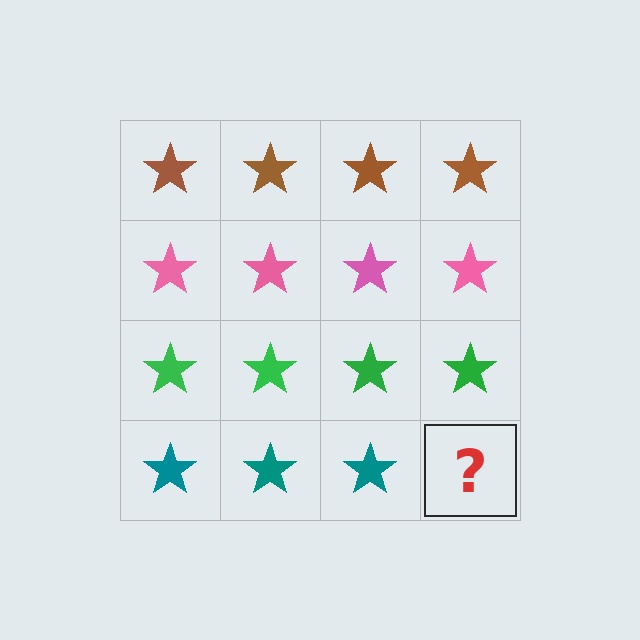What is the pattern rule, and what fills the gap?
The rule is that each row has a consistent color. The gap should be filled with a teal star.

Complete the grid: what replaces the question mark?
The question mark should be replaced with a teal star.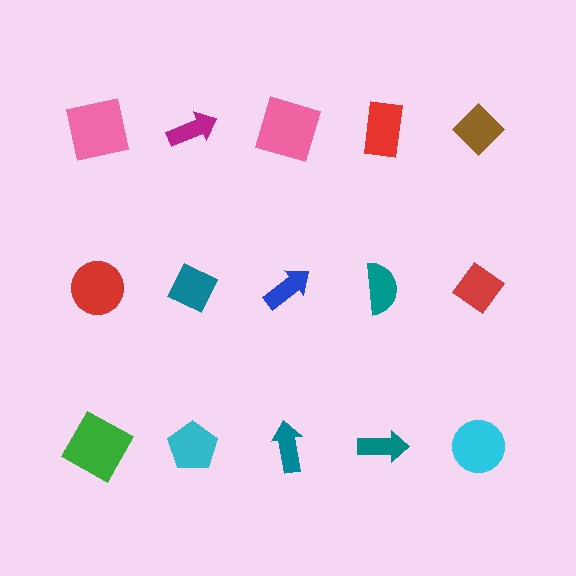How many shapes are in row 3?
5 shapes.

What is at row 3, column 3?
A teal arrow.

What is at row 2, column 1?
A red circle.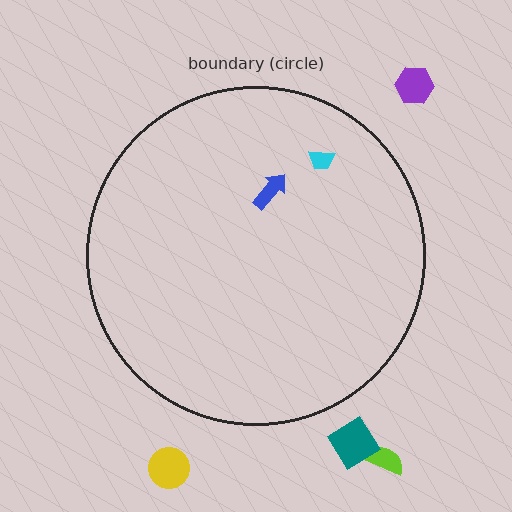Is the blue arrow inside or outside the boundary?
Inside.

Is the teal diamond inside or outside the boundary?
Outside.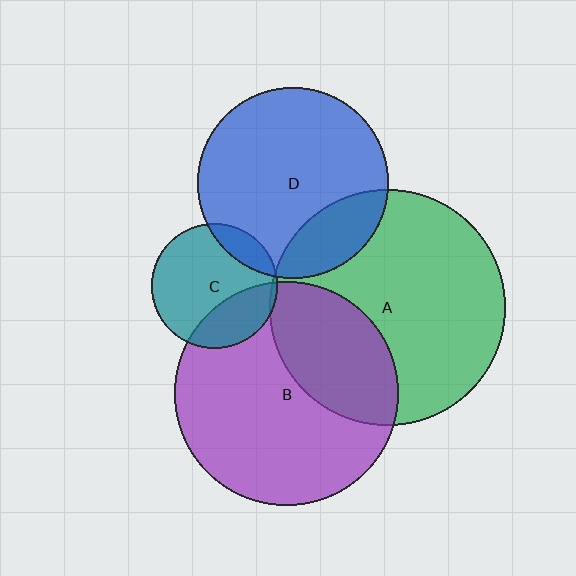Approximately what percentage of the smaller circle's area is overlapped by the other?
Approximately 35%.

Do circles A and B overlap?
Yes.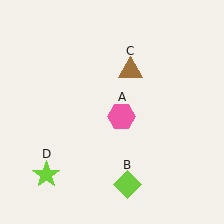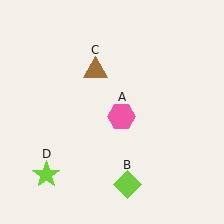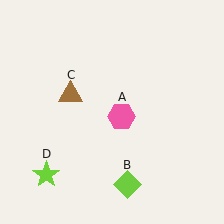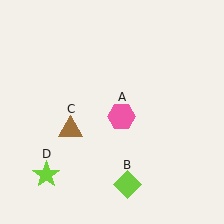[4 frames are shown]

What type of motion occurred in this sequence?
The brown triangle (object C) rotated counterclockwise around the center of the scene.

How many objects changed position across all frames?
1 object changed position: brown triangle (object C).